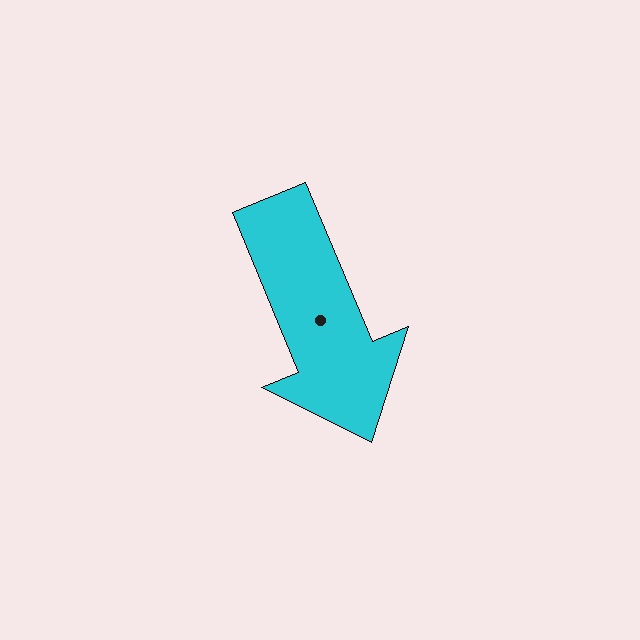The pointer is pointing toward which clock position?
Roughly 5 o'clock.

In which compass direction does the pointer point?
Southeast.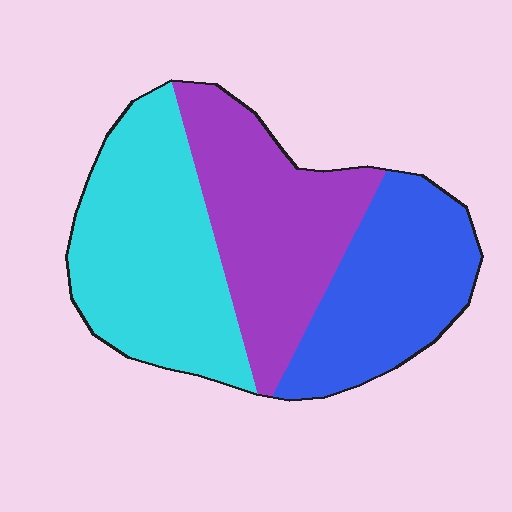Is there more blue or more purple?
Purple.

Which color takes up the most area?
Cyan, at roughly 40%.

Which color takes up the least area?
Blue, at roughly 30%.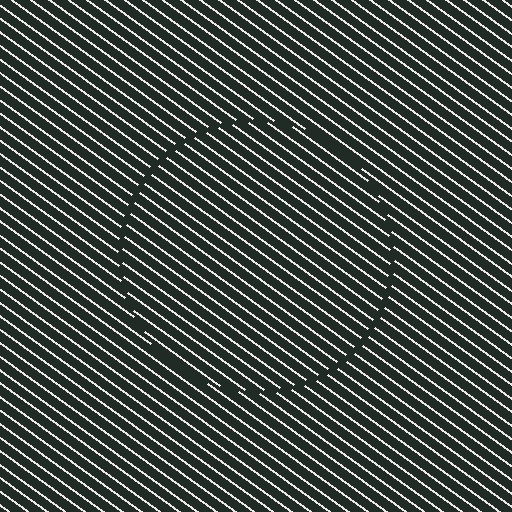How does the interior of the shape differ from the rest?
The interior of the shape contains the same grating, shifted by half a period — the contour is defined by the phase discontinuity where line-ends from the inner and outer gratings abut.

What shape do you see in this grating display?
An illusory circle. The interior of the shape contains the same grating, shifted by half a period — the contour is defined by the phase discontinuity where line-ends from the inner and outer gratings abut.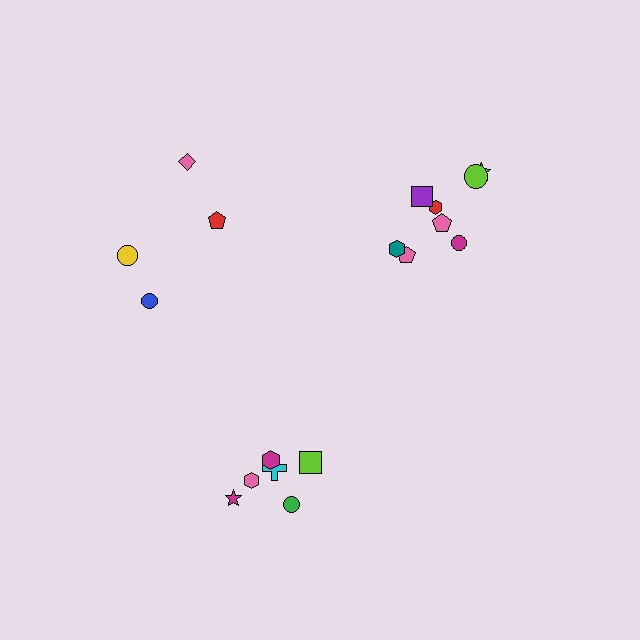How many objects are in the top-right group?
There are 8 objects.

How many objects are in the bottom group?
There are 6 objects.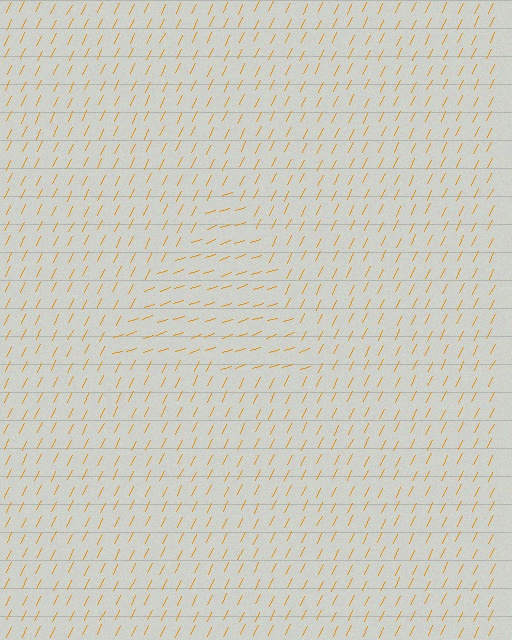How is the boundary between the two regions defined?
The boundary is defined purely by a change in line orientation (approximately 45 degrees difference). All lines are the same color and thickness.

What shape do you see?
I see a triangle.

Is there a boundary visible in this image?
Yes, there is a texture boundary formed by a change in line orientation.